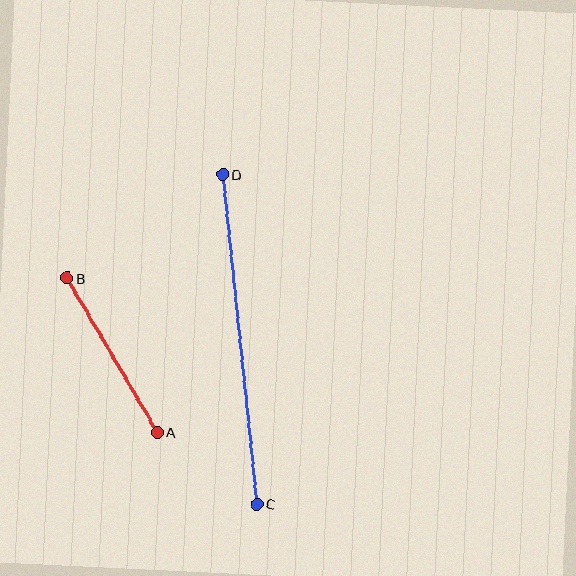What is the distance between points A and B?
The distance is approximately 178 pixels.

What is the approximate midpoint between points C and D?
The midpoint is at approximately (240, 339) pixels.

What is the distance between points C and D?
The distance is approximately 332 pixels.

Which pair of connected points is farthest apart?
Points C and D are farthest apart.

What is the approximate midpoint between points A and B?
The midpoint is at approximately (112, 355) pixels.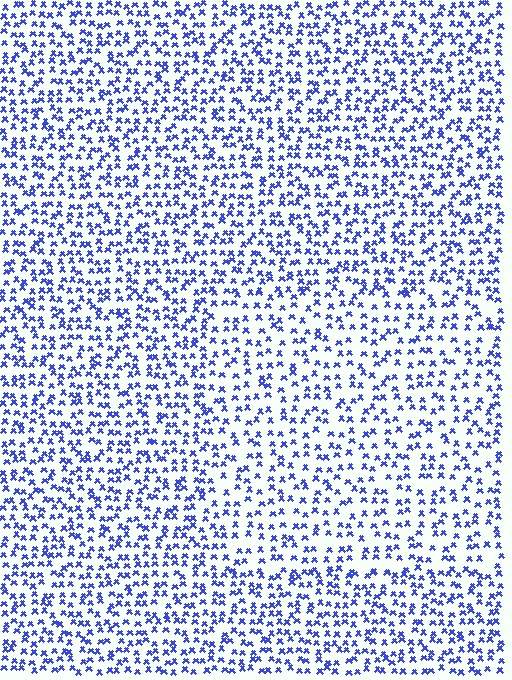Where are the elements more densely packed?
The elements are more densely packed outside the rectangle boundary.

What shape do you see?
I see a rectangle.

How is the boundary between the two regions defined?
The boundary is defined by a change in element density (approximately 1.5x ratio). All elements are the same color, size, and shape.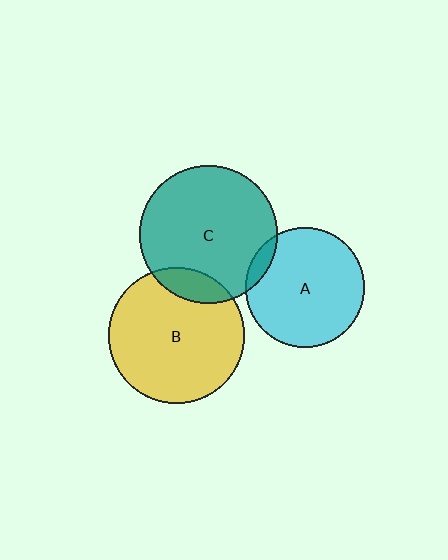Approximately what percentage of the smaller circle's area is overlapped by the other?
Approximately 15%.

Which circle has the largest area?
Circle C (teal).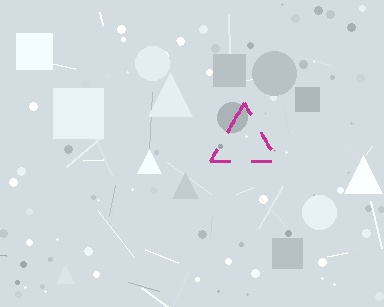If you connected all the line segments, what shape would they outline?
They would outline a triangle.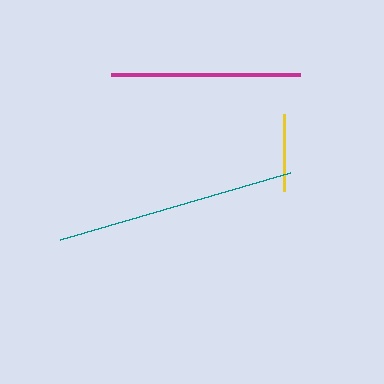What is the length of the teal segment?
The teal segment is approximately 239 pixels long.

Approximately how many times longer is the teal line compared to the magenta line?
The teal line is approximately 1.3 times the length of the magenta line.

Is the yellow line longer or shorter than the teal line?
The teal line is longer than the yellow line.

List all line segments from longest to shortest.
From longest to shortest: teal, magenta, yellow.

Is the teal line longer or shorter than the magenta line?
The teal line is longer than the magenta line.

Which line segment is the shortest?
The yellow line is the shortest at approximately 77 pixels.